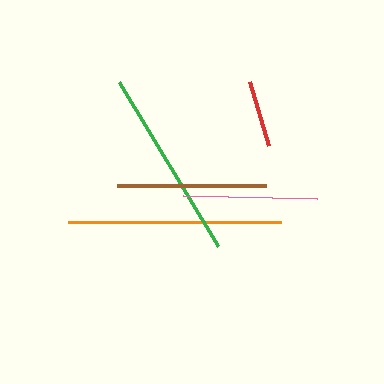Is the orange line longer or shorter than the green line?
The orange line is longer than the green line.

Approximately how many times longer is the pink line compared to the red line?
The pink line is approximately 2.0 times the length of the red line.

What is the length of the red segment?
The red segment is approximately 66 pixels long.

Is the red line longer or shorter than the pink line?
The pink line is longer than the red line.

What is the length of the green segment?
The green segment is approximately 191 pixels long.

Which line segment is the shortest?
The red line is the shortest at approximately 66 pixels.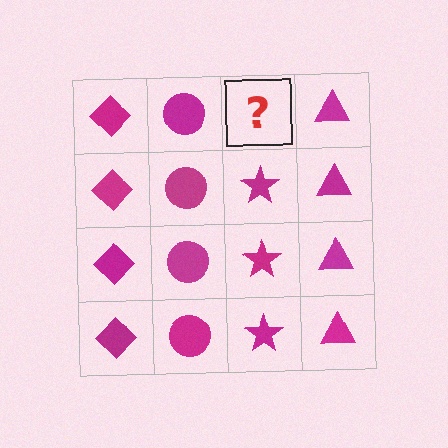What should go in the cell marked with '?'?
The missing cell should contain a magenta star.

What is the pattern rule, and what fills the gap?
The rule is that each column has a consistent shape. The gap should be filled with a magenta star.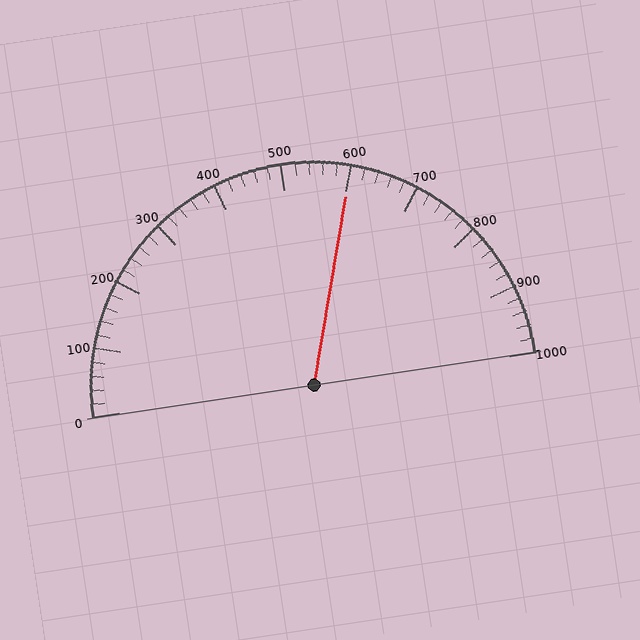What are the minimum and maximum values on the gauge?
The gauge ranges from 0 to 1000.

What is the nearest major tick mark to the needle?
The nearest major tick mark is 600.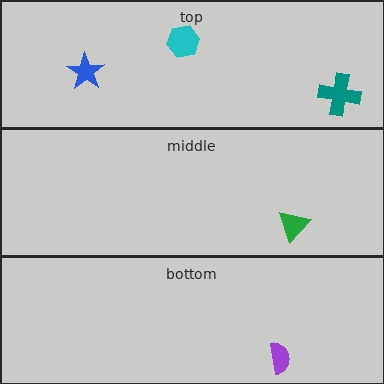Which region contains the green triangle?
The middle region.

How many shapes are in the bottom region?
1.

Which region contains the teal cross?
The top region.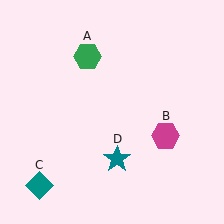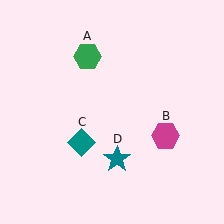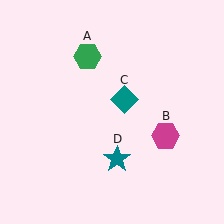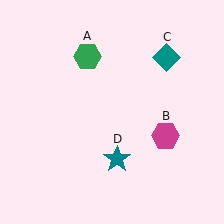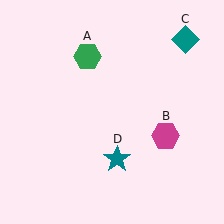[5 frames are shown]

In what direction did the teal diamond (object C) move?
The teal diamond (object C) moved up and to the right.